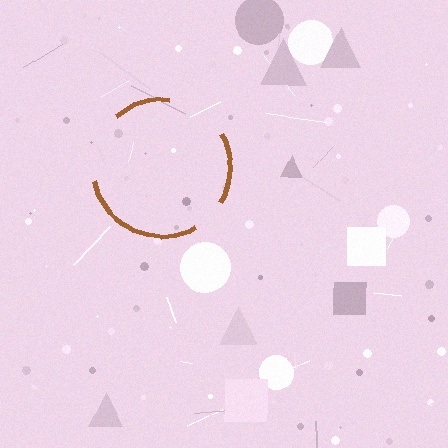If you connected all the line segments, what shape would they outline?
They would outline a circle.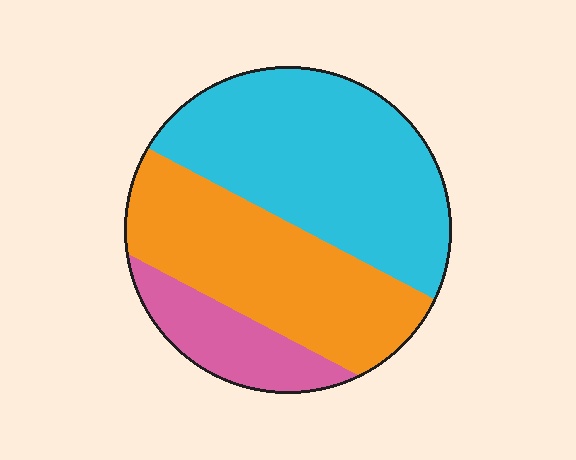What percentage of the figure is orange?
Orange covers about 40% of the figure.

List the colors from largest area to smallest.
From largest to smallest: cyan, orange, pink.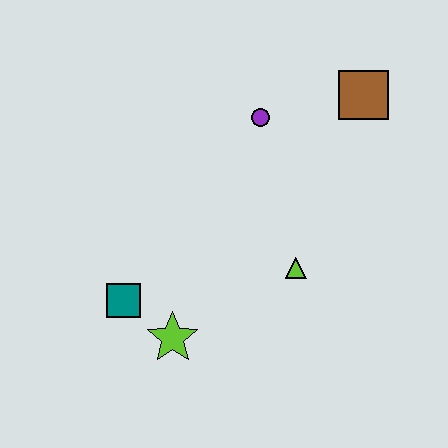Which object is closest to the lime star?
The teal square is closest to the lime star.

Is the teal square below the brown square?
Yes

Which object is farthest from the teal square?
The brown square is farthest from the teal square.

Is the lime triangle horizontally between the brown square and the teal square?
Yes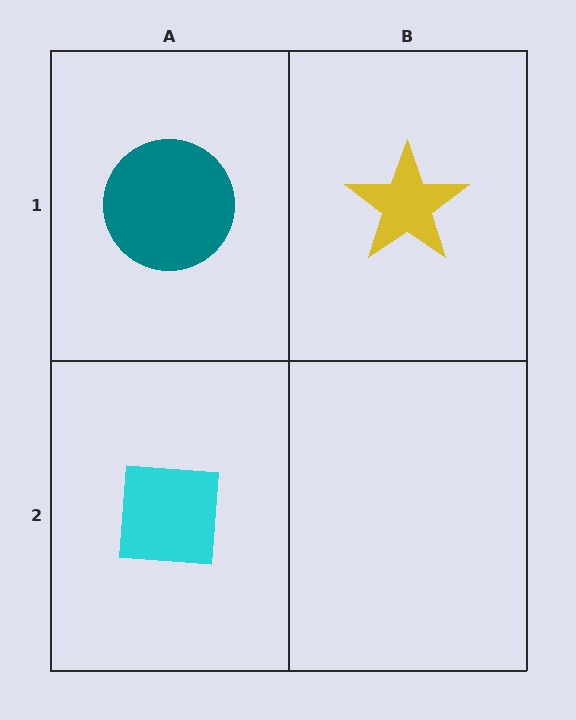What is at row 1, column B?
A yellow star.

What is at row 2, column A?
A cyan square.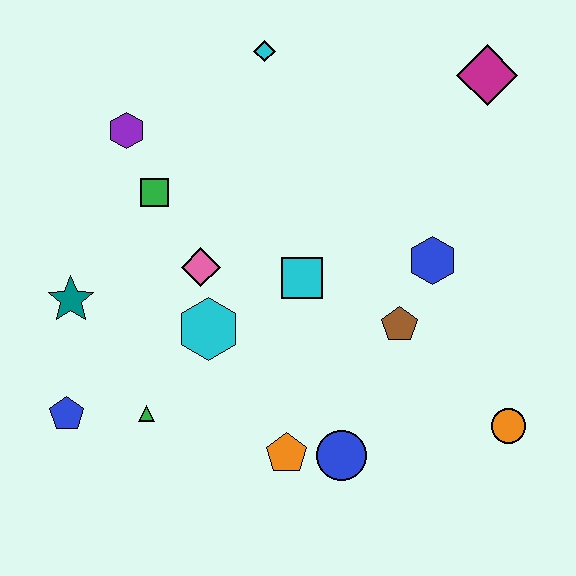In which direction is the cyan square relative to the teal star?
The cyan square is to the right of the teal star.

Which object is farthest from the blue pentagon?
The magenta diamond is farthest from the blue pentagon.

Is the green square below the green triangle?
No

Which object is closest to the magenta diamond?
The blue hexagon is closest to the magenta diamond.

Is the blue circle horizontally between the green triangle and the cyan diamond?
No